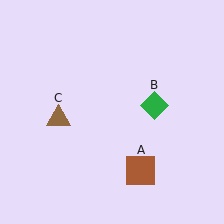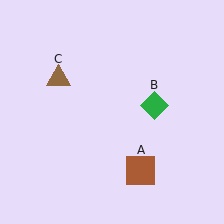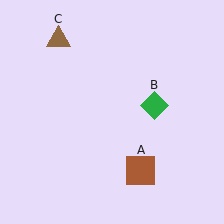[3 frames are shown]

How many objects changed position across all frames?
1 object changed position: brown triangle (object C).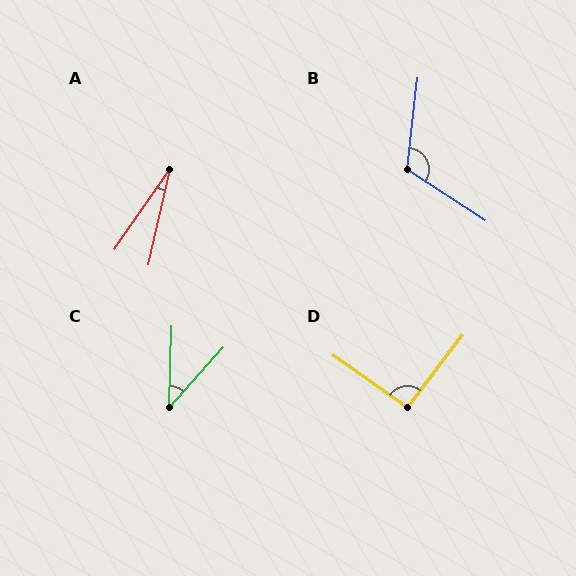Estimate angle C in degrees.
Approximately 40 degrees.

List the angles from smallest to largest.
A (22°), C (40°), D (92°), B (117°).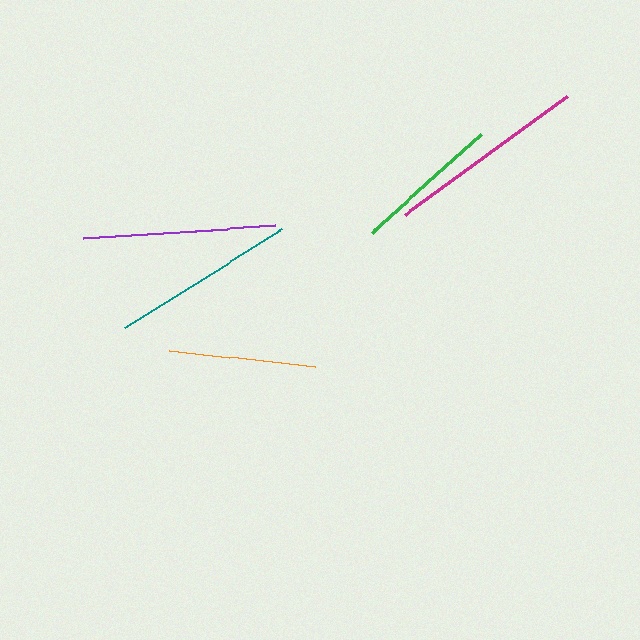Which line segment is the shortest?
The green line is the shortest at approximately 147 pixels.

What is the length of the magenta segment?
The magenta segment is approximately 200 pixels long.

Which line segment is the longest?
The magenta line is the longest at approximately 200 pixels.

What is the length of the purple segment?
The purple segment is approximately 194 pixels long.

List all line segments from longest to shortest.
From longest to shortest: magenta, purple, teal, orange, green.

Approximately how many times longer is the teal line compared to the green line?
The teal line is approximately 1.3 times the length of the green line.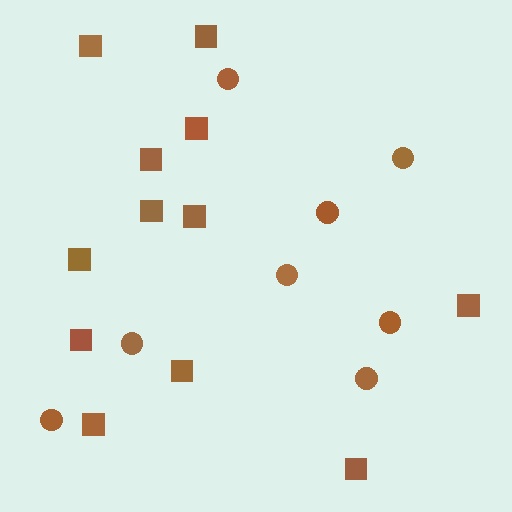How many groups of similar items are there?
There are 2 groups: one group of squares (12) and one group of circles (8).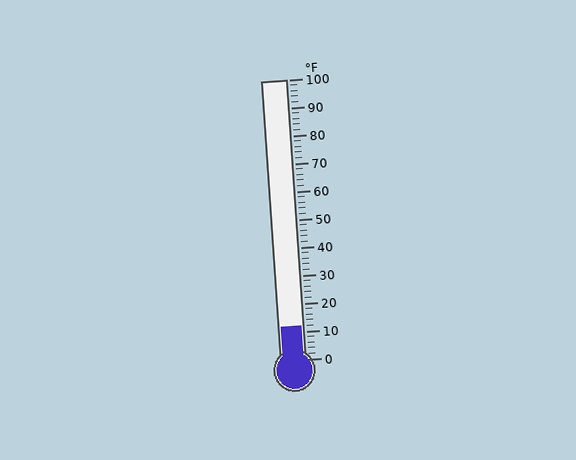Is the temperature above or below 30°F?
The temperature is below 30°F.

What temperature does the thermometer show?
The thermometer shows approximately 12°F.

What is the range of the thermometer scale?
The thermometer scale ranges from 0°F to 100°F.